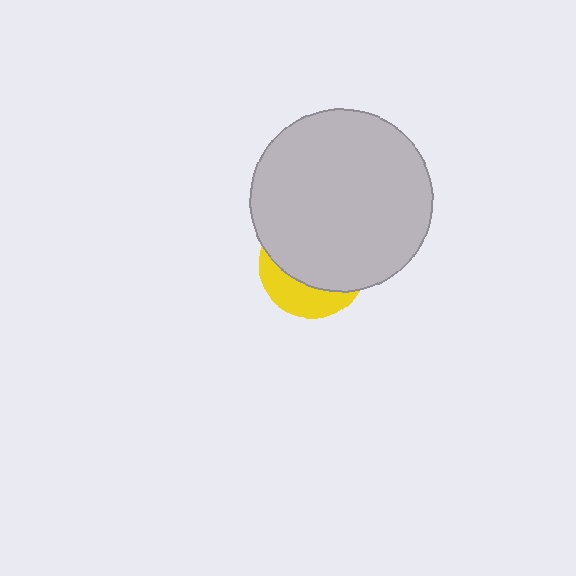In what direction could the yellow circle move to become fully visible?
The yellow circle could move down. That would shift it out from behind the light gray circle entirely.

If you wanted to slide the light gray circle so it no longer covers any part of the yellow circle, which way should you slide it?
Slide it up — that is the most direct way to separate the two shapes.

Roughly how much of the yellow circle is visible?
A small part of it is visible (roughly 31%).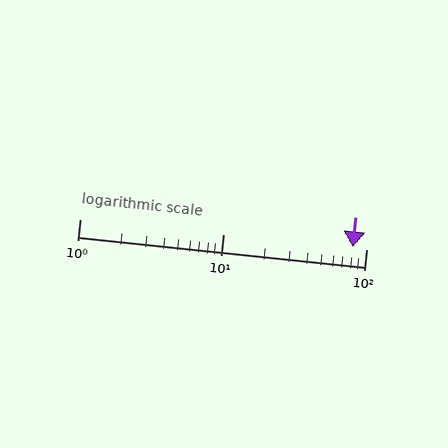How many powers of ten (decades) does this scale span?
The scale spans 2 decades, from 1 to 100.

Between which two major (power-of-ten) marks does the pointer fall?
The pointer is between 10 and 100.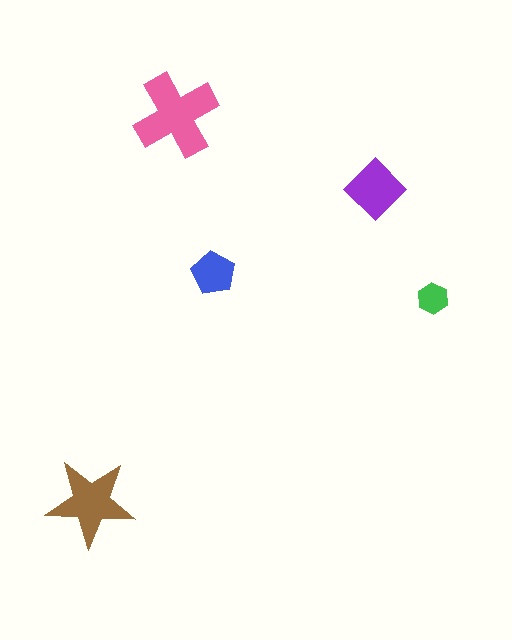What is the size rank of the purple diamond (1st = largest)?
3rd.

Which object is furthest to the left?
The brown star is leftmost.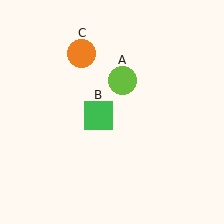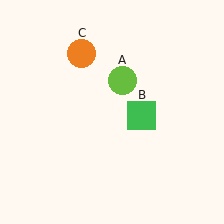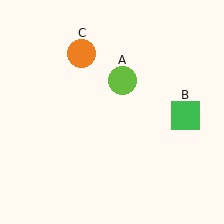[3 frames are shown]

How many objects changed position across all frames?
1 object changed position: green square (object B).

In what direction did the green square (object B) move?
The green square (object B) moved right.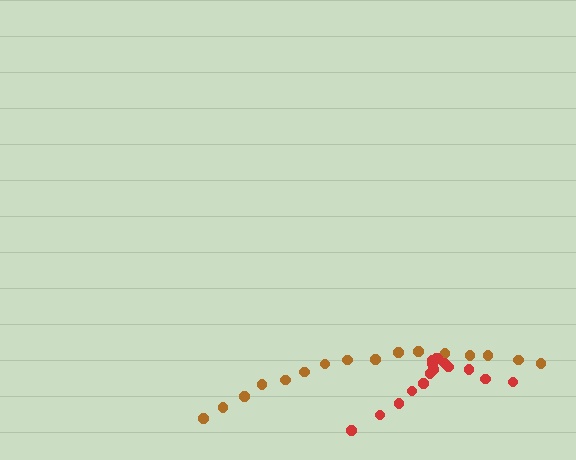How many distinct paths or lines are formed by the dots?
There are 2 distinct paths.